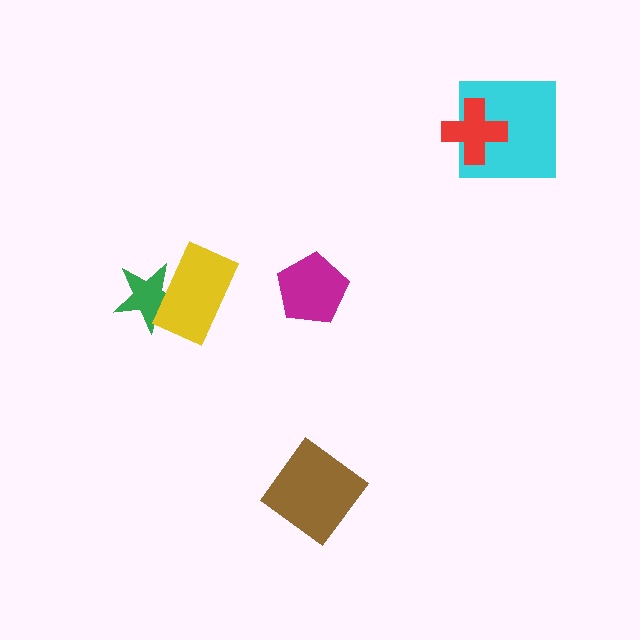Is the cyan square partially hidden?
Yes, it is partially covered by another shape.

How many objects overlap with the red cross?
1 object overlaps with the red cross.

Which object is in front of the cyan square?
The red cross is in front of the cyan square.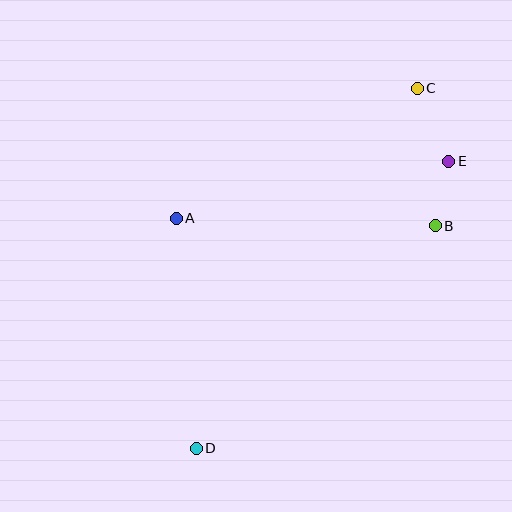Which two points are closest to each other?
Points B and E are closest to each other.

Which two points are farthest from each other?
Points C and D are farthest from each other.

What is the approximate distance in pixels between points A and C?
The distance between A and C is approximately 274 pixels.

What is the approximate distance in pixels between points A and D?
The distance between A and D is approximately 231 pixels.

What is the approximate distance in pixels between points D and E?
The distance between D and E is approximately 383 pixels.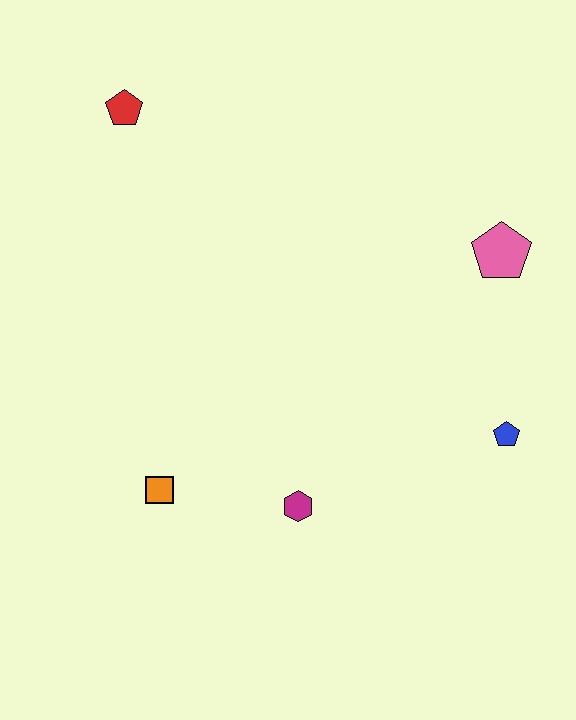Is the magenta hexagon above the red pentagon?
No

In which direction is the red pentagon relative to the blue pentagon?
The red pentagon is to the left of the blue pentagon.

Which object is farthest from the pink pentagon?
The orange square is farthest from the pink pentagon.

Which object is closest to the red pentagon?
The orange square is closest to the red pentagon.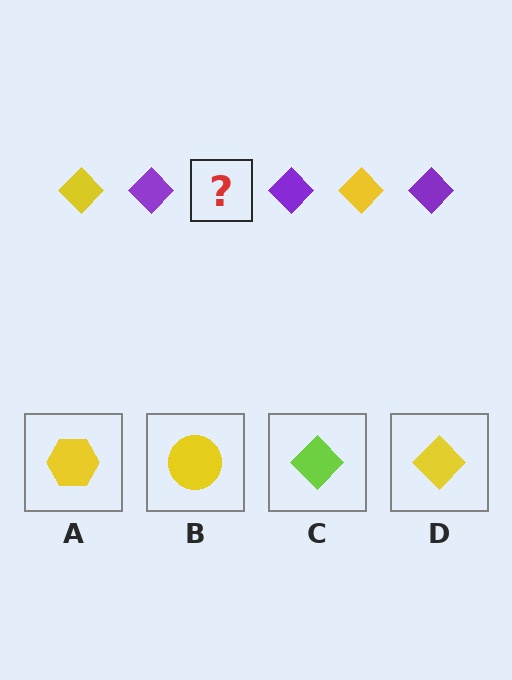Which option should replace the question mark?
Option D.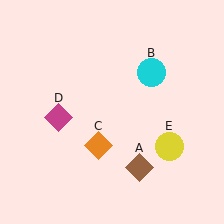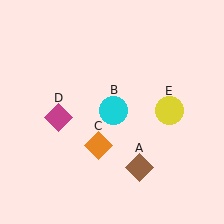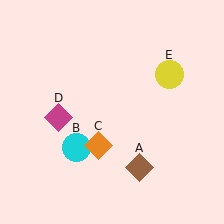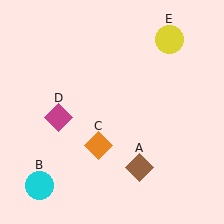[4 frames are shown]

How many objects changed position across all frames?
2 objects changed position: cyan circle (object B), yellow circle (object E).